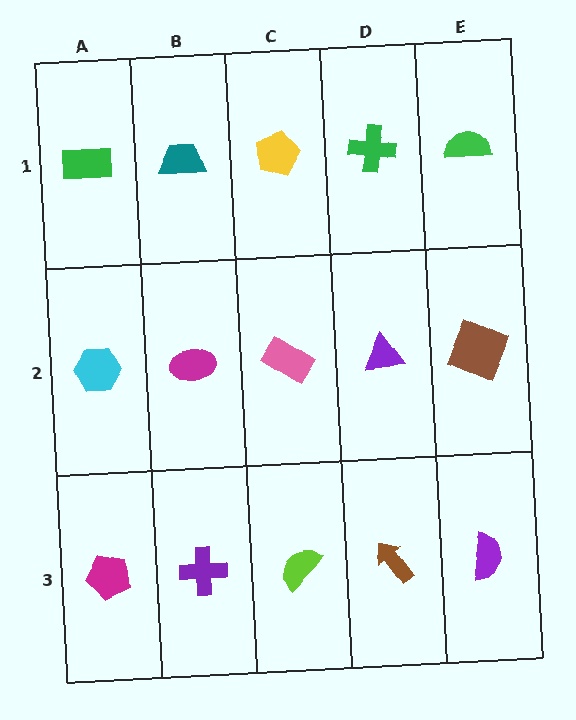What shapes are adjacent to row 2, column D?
A green cross (row 1, column D), a brown arrow (row 3, column D), a pink rectangle (row 2, column C), a brown square (row 2, column E).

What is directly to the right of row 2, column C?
A purple triangle.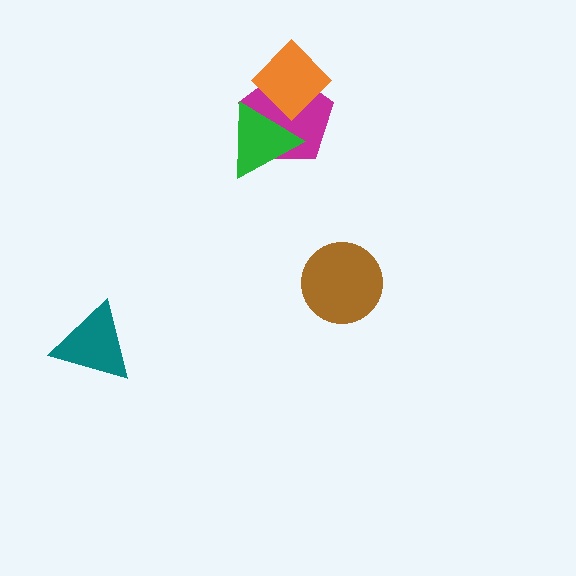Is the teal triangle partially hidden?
No, no other shape covers it.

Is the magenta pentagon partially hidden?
Yes, it is partially covered by another shape.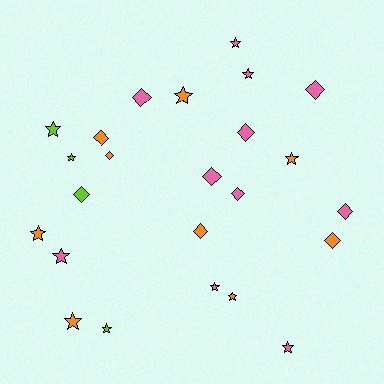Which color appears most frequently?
Pink, with 11 objects.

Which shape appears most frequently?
Star, with 13 objects.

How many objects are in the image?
There are 24 objects.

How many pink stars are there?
There are 5 pink stars.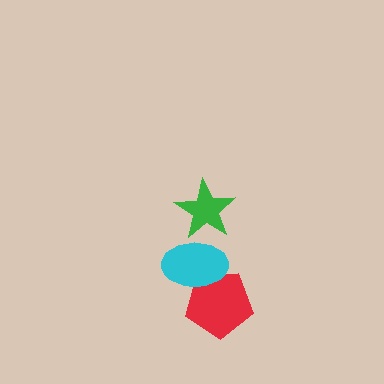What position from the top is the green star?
The green star is 1st from the top.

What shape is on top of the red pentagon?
The cyan ellipse is on top of the red pentagon.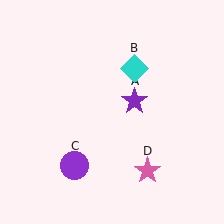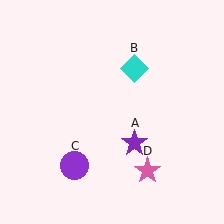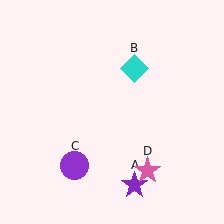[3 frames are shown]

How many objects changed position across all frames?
1 object changed position: purple star (object A).